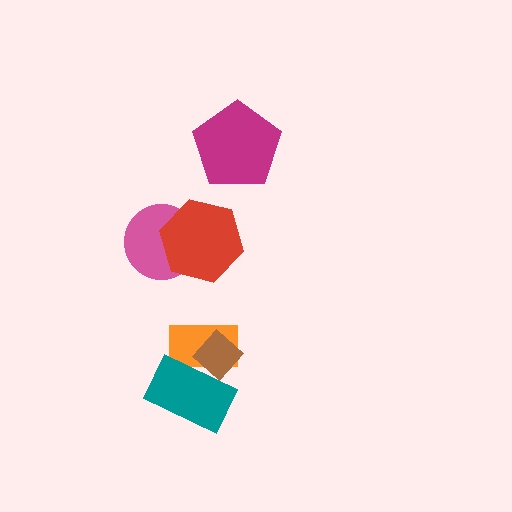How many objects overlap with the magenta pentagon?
0 objects overlap with the magenta pentagon.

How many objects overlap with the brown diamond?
2 objects overlap with the brown diamond.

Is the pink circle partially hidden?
Yes, it is partially covered by another shape.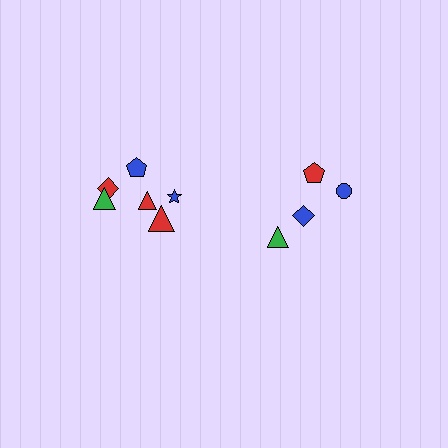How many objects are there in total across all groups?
There are 10 objects.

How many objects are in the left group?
There are 6 objects.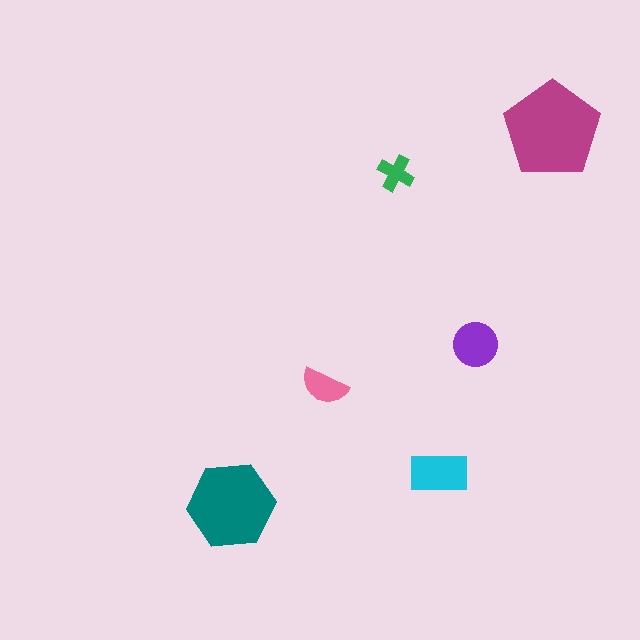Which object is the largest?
The magenta pentagon.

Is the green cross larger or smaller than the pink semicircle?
Smaller.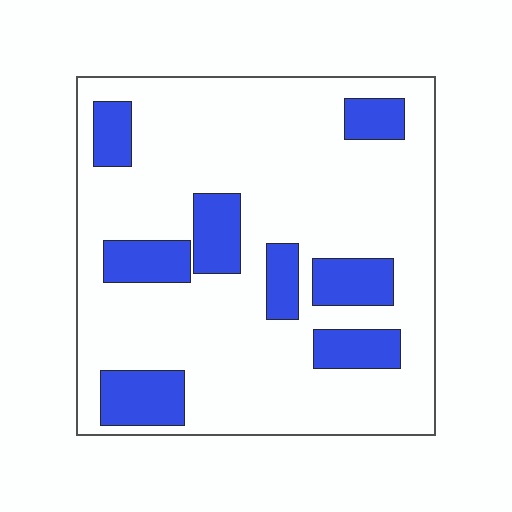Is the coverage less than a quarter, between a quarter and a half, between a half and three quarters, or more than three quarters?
Less than a quarter.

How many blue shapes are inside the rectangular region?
8.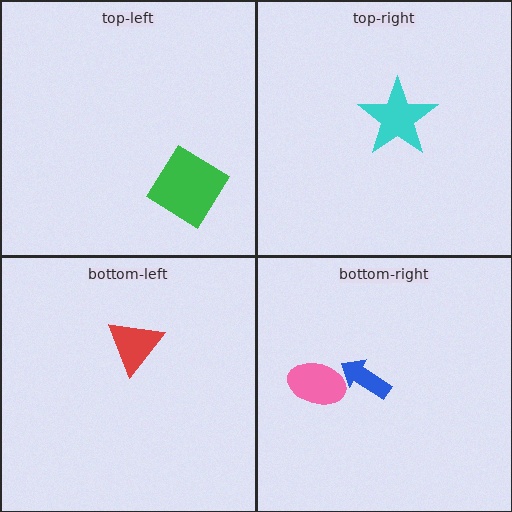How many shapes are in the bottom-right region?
2.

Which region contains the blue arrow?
The bottom-right region.